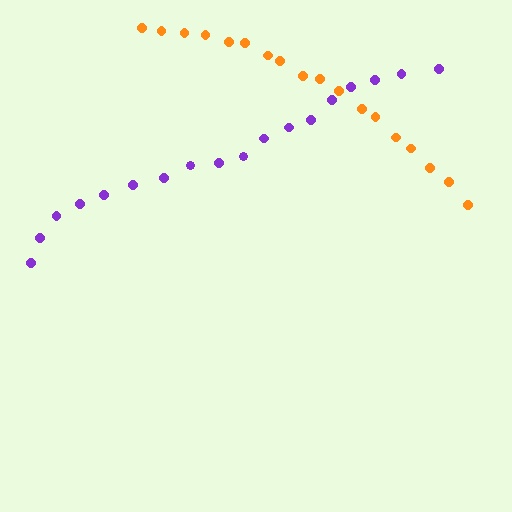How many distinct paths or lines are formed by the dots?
There are 2 distinct paths.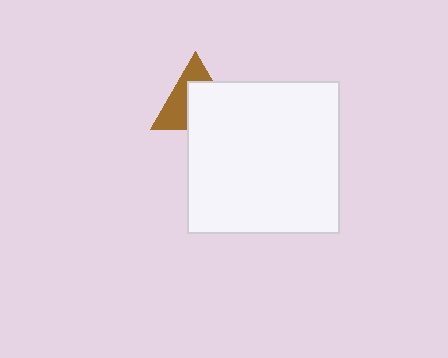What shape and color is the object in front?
The object in front is a white square.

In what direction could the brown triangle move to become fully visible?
The brown triangle could move toward the upper-left. That would shift it out from behind the white square entirely.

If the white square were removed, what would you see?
You would see the complete brown triangle.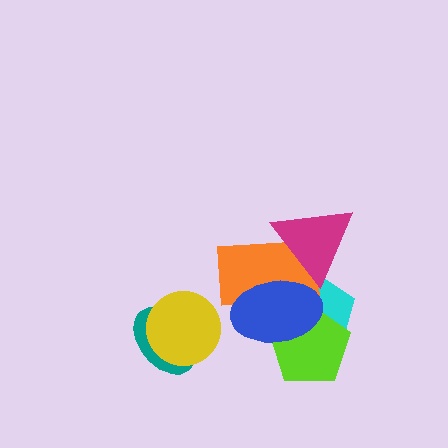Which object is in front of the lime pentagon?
The blue ellipse is in front of the lime pentagon.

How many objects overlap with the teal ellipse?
1 object overlaps with the teal ellipse.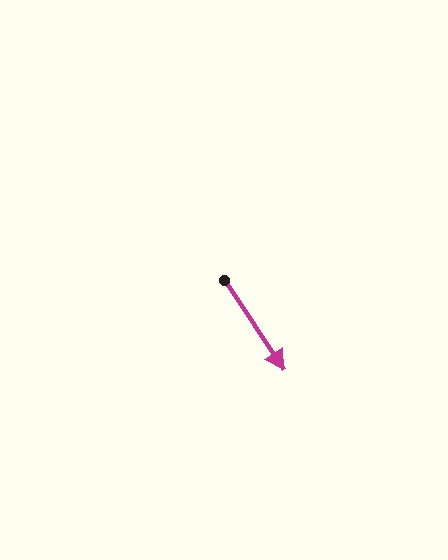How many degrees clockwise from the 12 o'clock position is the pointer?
Approximately 146 degrees.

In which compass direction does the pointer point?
Southeast.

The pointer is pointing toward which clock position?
Roughly 5 o'clock.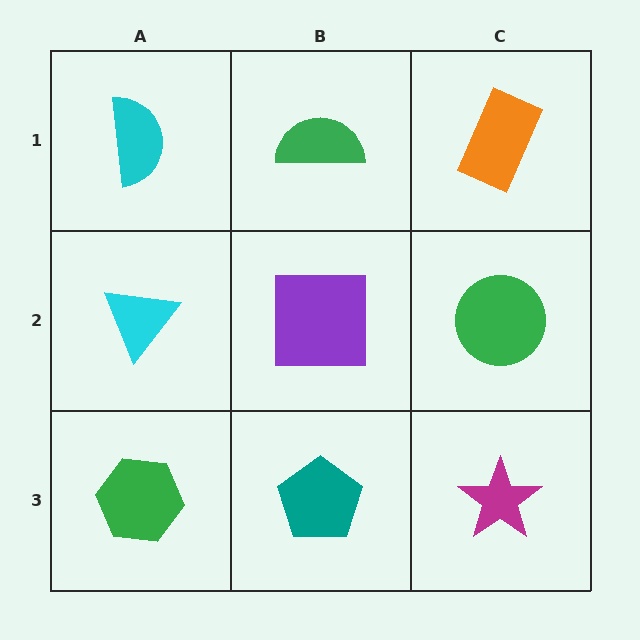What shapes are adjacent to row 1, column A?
A cyan triangle (row 2, column A), a green semicircle (row 1, column B).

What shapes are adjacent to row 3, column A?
A cyan triangle (row 2, column A), a teal pentagon (row 3, column B).